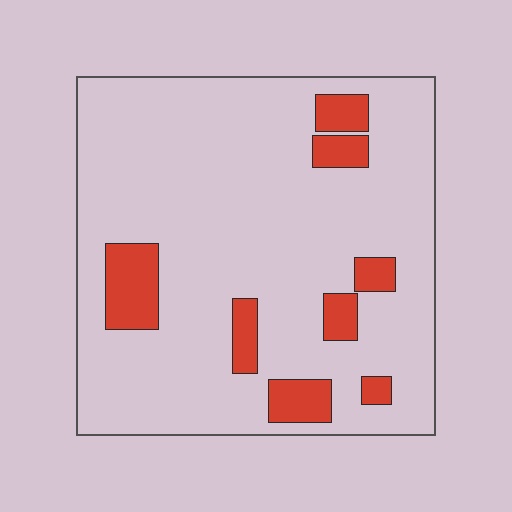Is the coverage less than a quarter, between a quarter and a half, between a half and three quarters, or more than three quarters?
Less than a quarter.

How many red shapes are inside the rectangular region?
8.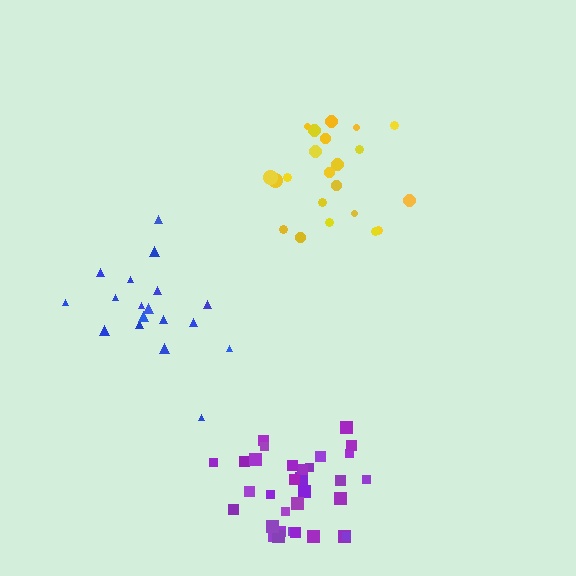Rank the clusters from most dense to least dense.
purple, yellow, blue.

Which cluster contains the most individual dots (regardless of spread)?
Purple (32).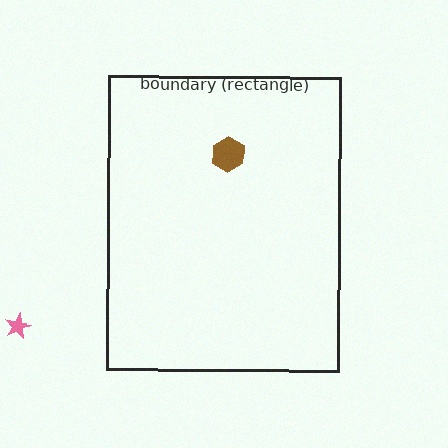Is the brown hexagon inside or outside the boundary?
Inside.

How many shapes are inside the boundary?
1 inside, 1 outside.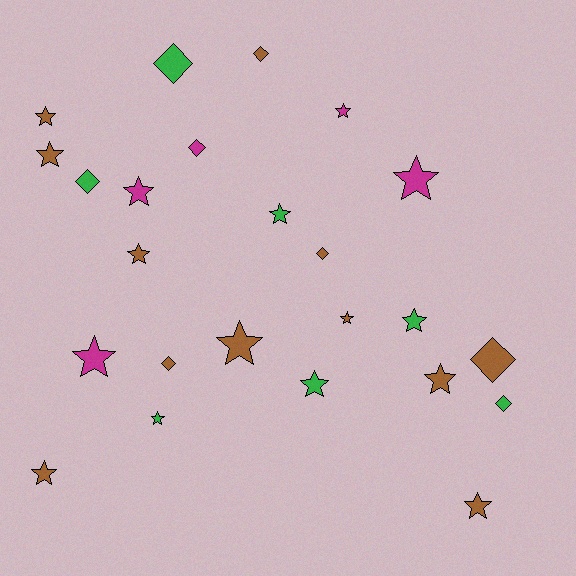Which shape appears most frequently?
Star, with 16 objects.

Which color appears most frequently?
Brown, with 12 objects.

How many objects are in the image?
There are 24 objects.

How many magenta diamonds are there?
There is 1 magenta diamond.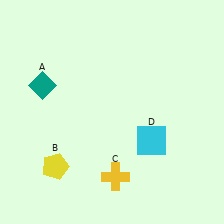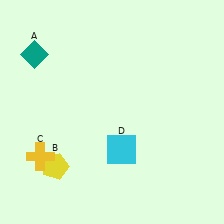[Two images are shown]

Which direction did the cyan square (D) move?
The cyan square (D) moved left.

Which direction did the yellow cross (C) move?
The yellow cross (C) moved left.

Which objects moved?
The objects that moved are: the teal diamond (A), the yellow cross (C), the cyan square (D).